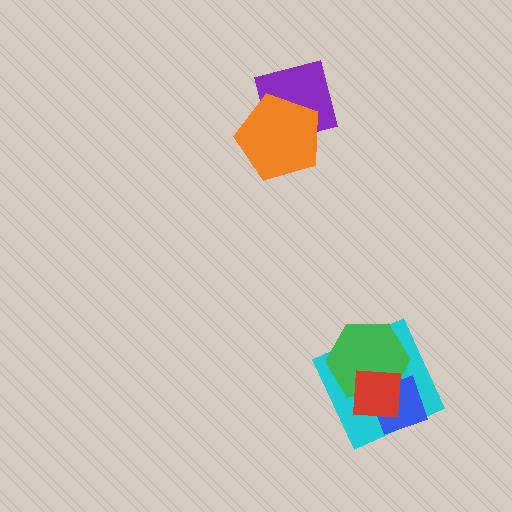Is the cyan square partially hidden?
Yes, it is partially covered by another shape.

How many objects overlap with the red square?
3 objects overlap with the red square.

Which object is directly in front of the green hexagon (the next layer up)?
The blue diamond is directly in front of the green hexagon.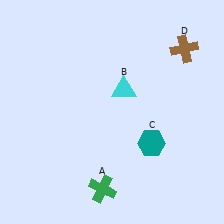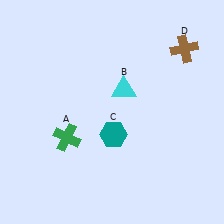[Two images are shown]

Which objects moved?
The objects that moved are: the green cross (A), the teal hexagon (C).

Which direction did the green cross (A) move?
The green cross (A) moved up.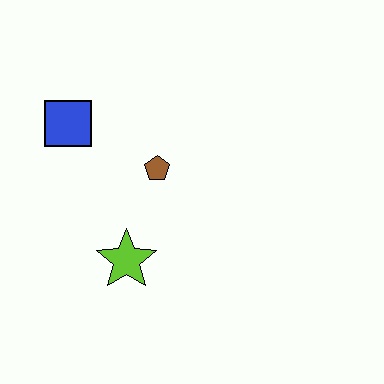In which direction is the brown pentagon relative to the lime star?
The brown pentagon is above the lime star.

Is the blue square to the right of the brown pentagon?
No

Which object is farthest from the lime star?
The blue square is farthest from the lime star.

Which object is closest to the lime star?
The brown pentagon is closest to the lime star.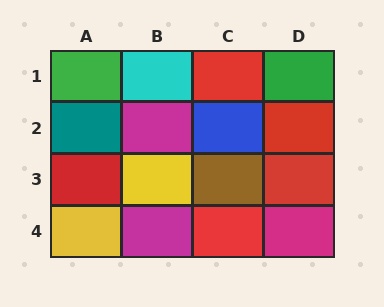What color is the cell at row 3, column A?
Red.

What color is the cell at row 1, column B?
Cyan.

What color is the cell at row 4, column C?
Red.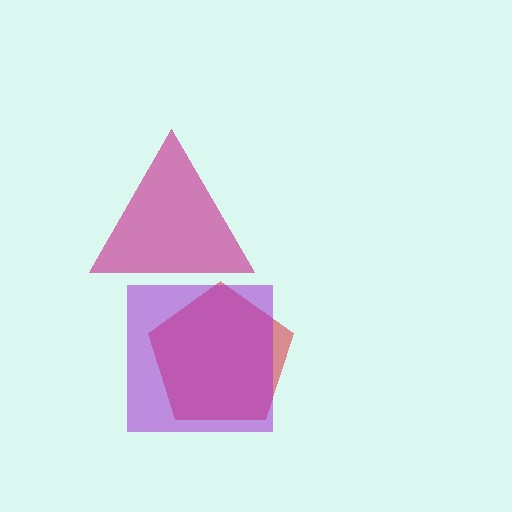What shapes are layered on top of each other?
The layered shapes are: a red pentagon, a purple square, a magenta triangle.